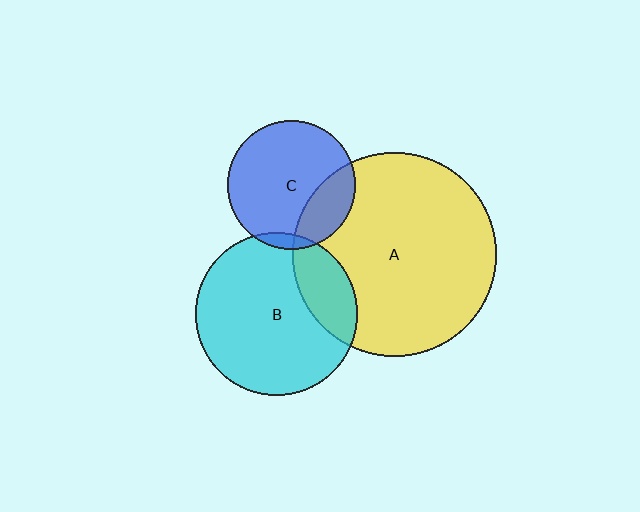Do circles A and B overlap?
Yes.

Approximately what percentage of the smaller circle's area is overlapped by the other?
Approximately 20%.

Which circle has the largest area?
Circle A (yellow).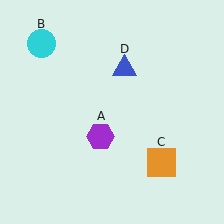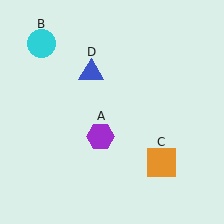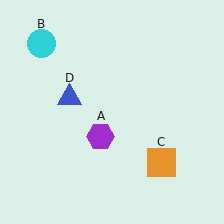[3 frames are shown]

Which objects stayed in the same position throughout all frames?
Purple hexagon (object A) and cyan circle (object B) and orange square (object C) remained stationary.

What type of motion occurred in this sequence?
The blue triangle (object D) rotated counterclockwise around the center of the scene.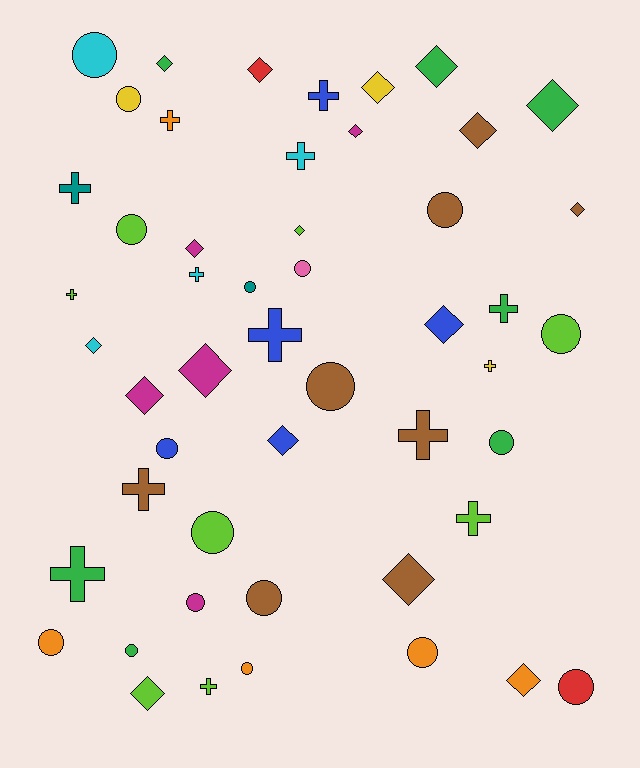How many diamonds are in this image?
There are 18 diamonds.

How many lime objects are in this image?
There are 8 lime objects.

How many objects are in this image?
There are 50 objects.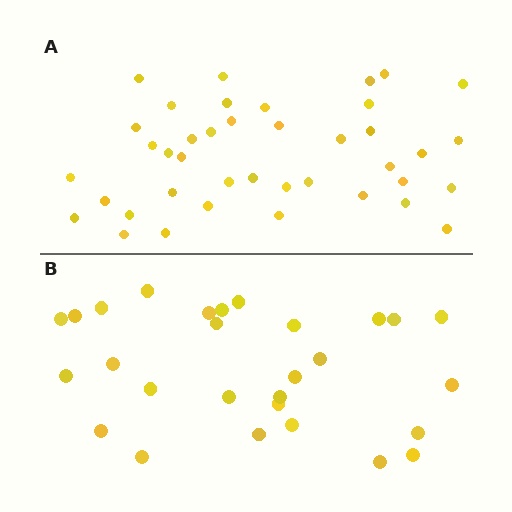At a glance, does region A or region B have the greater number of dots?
Region A (the top region) has more dots.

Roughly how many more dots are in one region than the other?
Region A has roughly 12 or so more dots than region B.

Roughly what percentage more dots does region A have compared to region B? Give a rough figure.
About 45% more.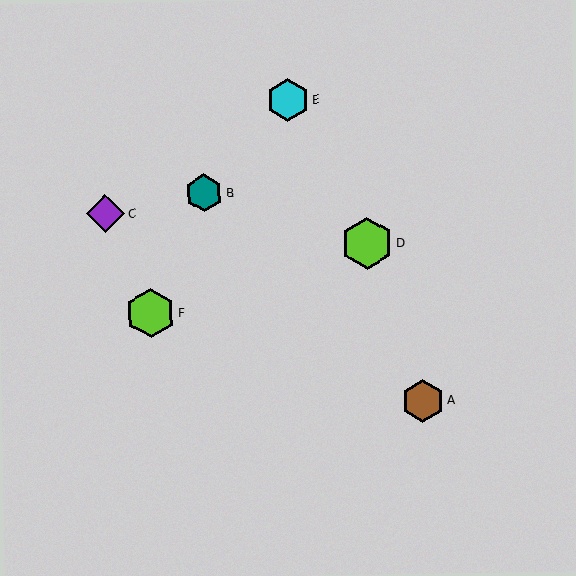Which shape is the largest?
The lime hexagon (labeled D) is the largest.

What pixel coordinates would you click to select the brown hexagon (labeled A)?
Click at (422, 401) to select the brown hexagon A.